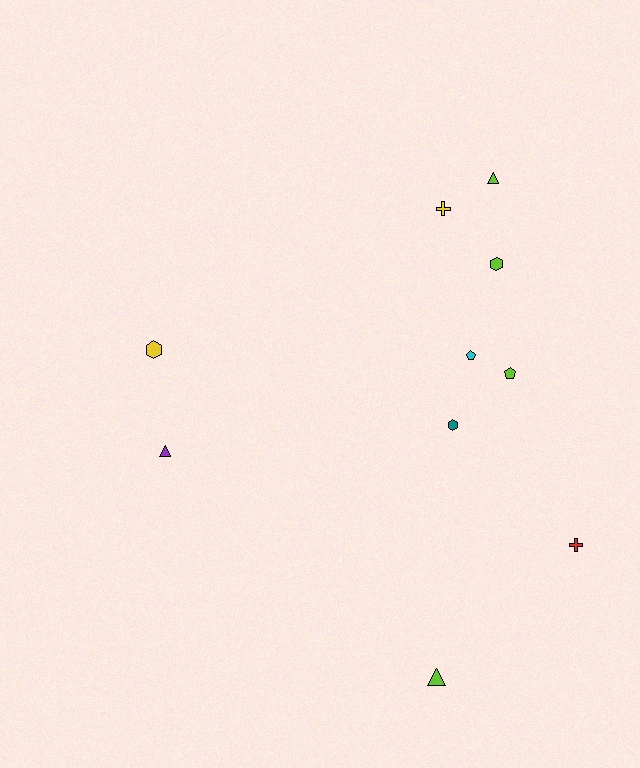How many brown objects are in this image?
There are no brown objects.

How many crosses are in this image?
There are 2 crosses.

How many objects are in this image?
There are 10 objects.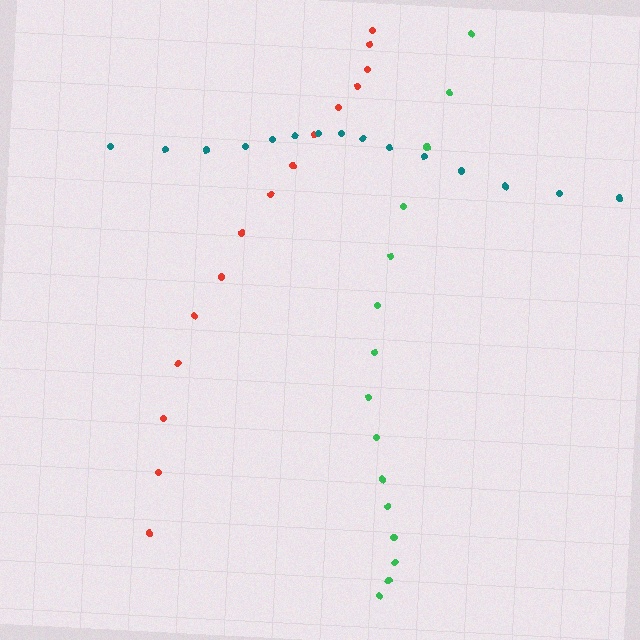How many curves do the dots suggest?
There are 3 distinct paths.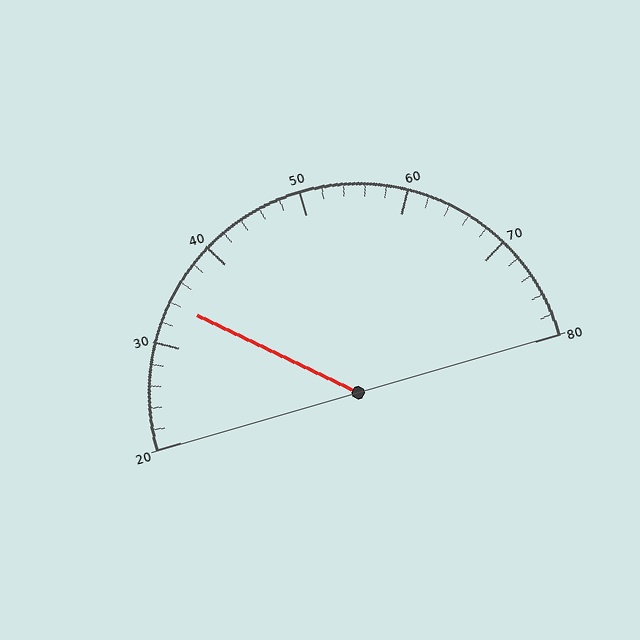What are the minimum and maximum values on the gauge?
The gauge ranges from 20 to 80.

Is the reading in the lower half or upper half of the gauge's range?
The reading is in the lower half of the range (20 to 80).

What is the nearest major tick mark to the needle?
The nearest major tick mark is 30.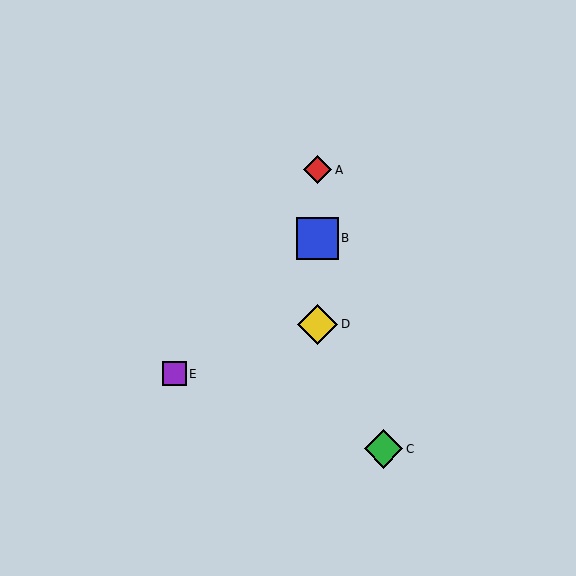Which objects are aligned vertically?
Objects A, B, D are aligned vertically.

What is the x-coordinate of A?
Object A is at x≈318.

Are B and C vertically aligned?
No, B is at x≈318 and C is at x≈383.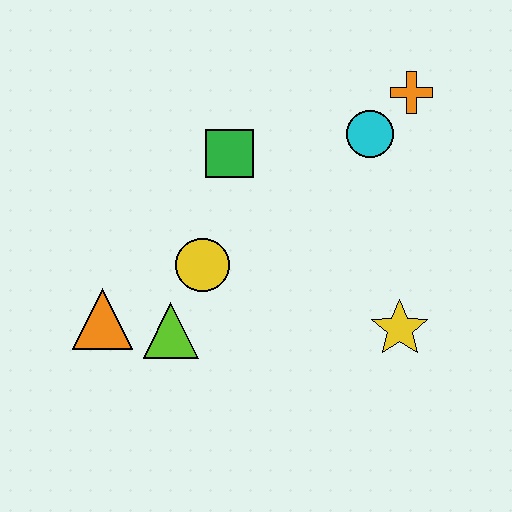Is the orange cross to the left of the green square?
No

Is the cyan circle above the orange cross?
No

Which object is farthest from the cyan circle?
The orange triangle is farthest from the cyan circle.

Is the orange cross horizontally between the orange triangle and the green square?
No